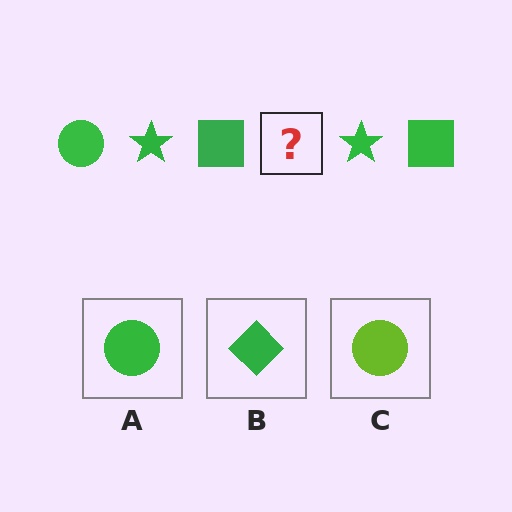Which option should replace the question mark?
Option A.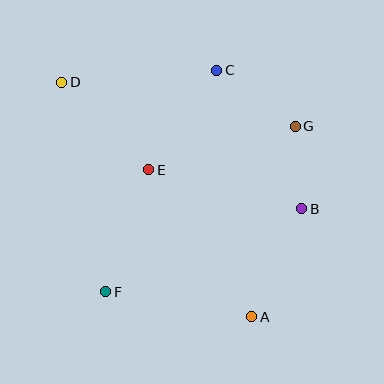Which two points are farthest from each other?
Points A and D are farthest from each other.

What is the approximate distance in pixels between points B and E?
The distance between B and E is approximately 158 pixels.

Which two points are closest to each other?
Points B and G are closest to each other.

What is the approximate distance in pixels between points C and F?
The distance between C and F is approximately 248 pixels.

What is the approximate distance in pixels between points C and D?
The distance between C and D is approximately 156 pixels.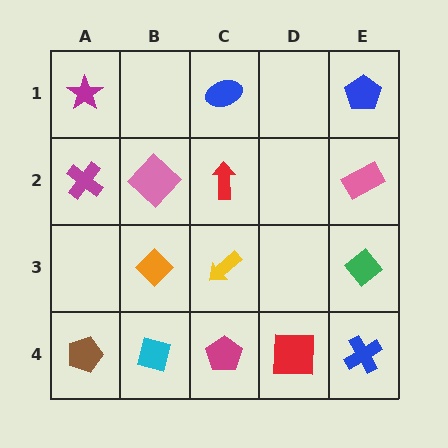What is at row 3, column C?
A yellow arrow.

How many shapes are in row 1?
3 shapes.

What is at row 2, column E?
A pink rectangle.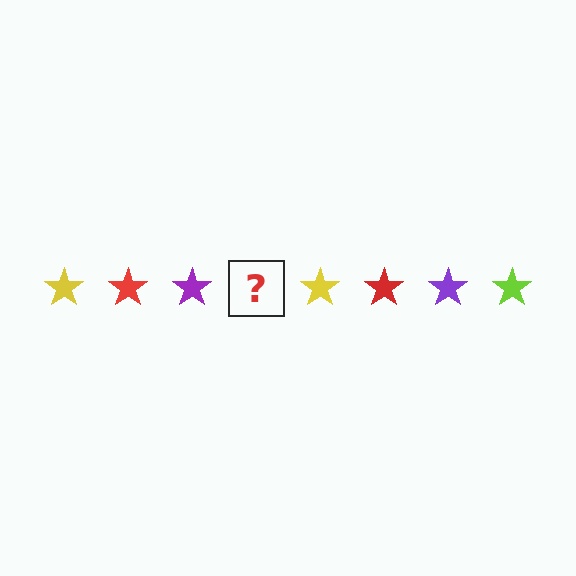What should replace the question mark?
The question mark should be replaced with a lime star.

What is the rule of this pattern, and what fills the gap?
The rule is that the pattern cycles through yellow, red, purple, lime stars. The gap should be filled with a lime star.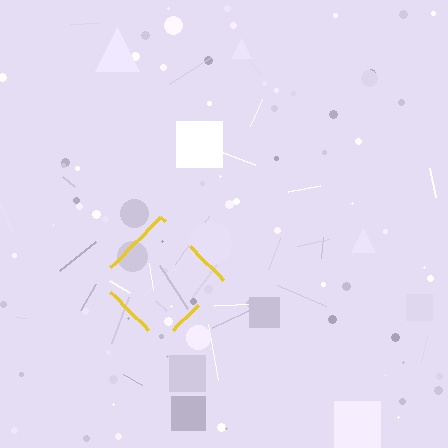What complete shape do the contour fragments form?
The contour fragments form a diamond.